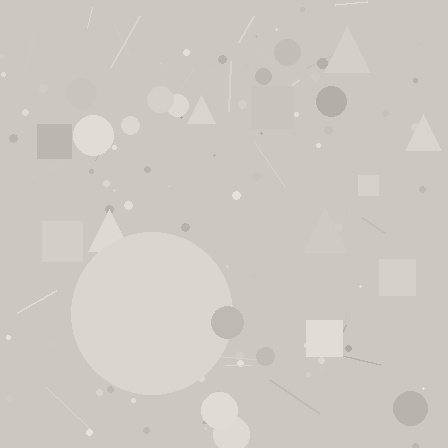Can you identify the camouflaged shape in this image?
The camouflaged shape is a circle.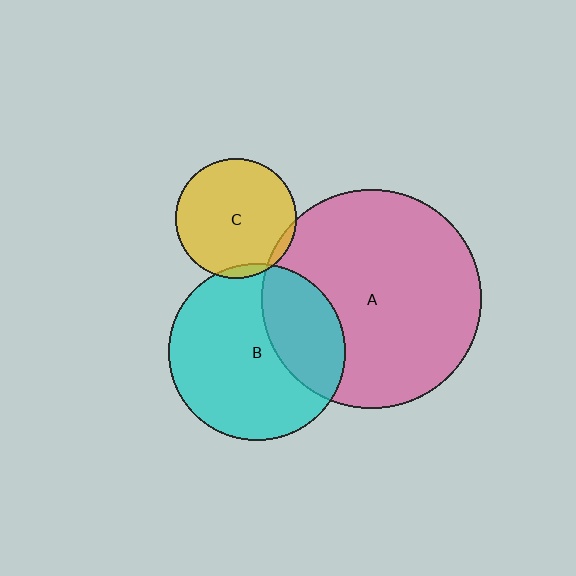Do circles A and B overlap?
Yes.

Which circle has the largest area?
Circle A (pink).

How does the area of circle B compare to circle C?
Approximately 2.2 times.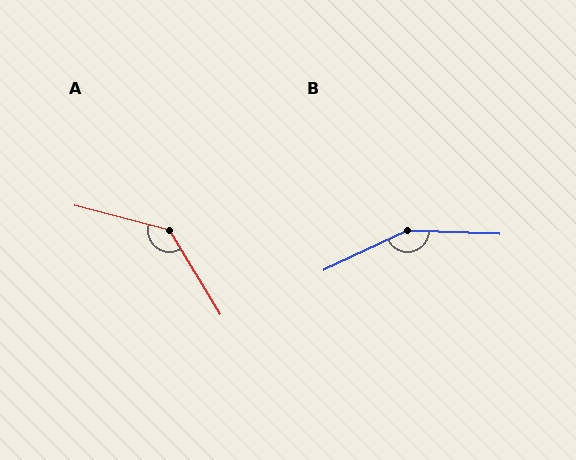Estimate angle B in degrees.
Approximately 153 degrees.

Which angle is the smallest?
A, at approximately 136 degrees.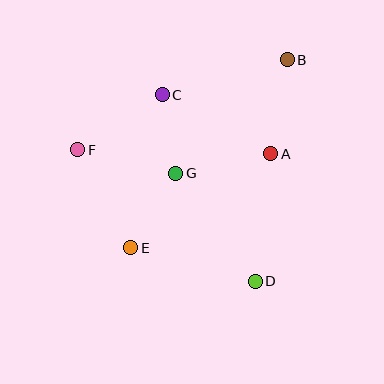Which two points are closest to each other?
Points C and G are closest to each other.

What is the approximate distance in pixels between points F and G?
The distance between F and G is approximately 101 pixels.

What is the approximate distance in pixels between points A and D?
The distance between A and D is approximately 129 pixels.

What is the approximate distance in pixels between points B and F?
The distance between B and F is approximately 228 pixels.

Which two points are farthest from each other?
Points B and E are farthest from each other.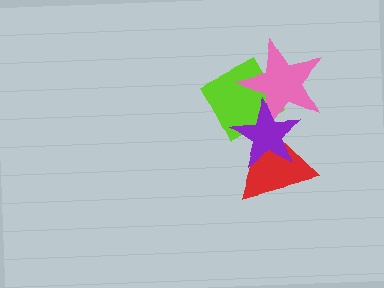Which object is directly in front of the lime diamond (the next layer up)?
The pink star is directly in front of the lime diamond.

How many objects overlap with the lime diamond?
3 objects overlap with the lime diamond.